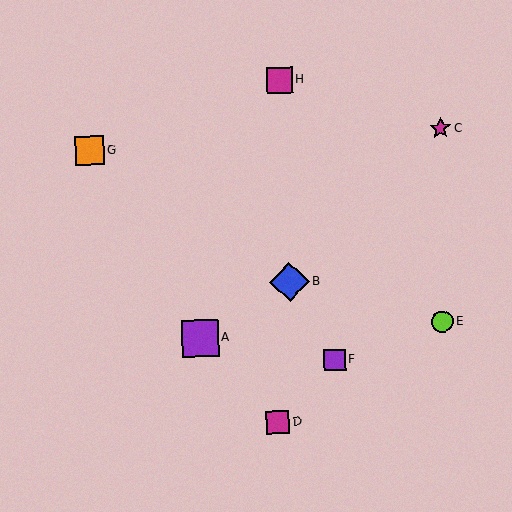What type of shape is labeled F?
Shape F is a purple square.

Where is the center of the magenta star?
The center of the magenta star is at (440, 128).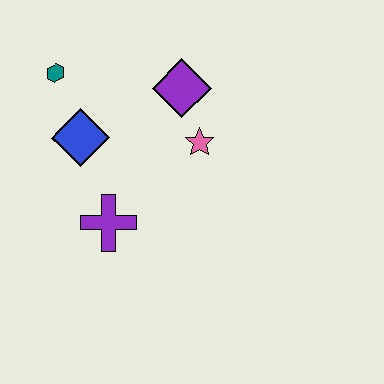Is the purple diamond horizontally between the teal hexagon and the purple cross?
No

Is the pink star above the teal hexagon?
No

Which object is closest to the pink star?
The purple diamond is closest to the pink star.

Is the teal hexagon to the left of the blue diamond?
Yes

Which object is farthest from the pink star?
The teal hexagon is farthest from the pink star.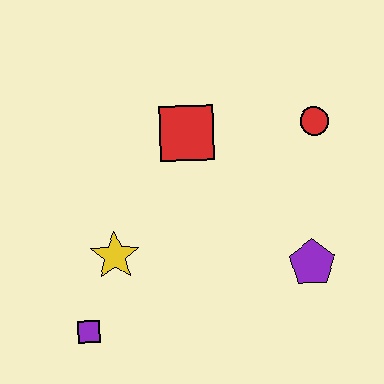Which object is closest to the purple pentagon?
The red circle is closest to the purple pentagon.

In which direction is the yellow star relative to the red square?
The yellow star is below the red square.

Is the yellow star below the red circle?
Yes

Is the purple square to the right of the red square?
No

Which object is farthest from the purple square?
The red circle is farthest from the purple square.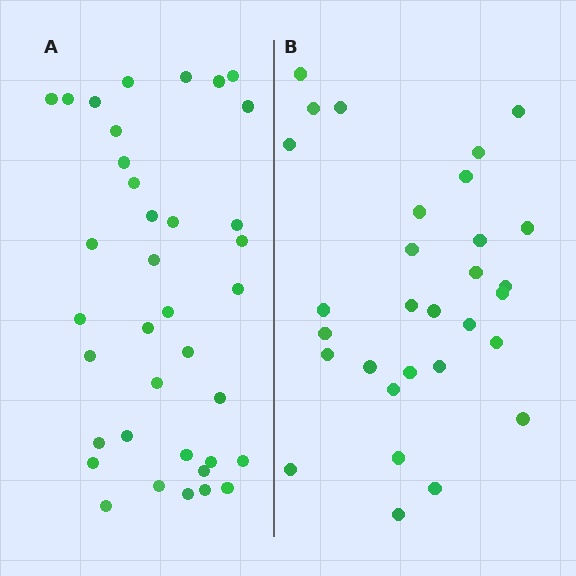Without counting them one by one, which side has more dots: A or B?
Region A (the left region) has more dots.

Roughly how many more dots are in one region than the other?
Region A has roughly 8 or so more dots than region B.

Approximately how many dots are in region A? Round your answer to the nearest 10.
About 40 dots. (The exact count is 37, which rounds to 40.)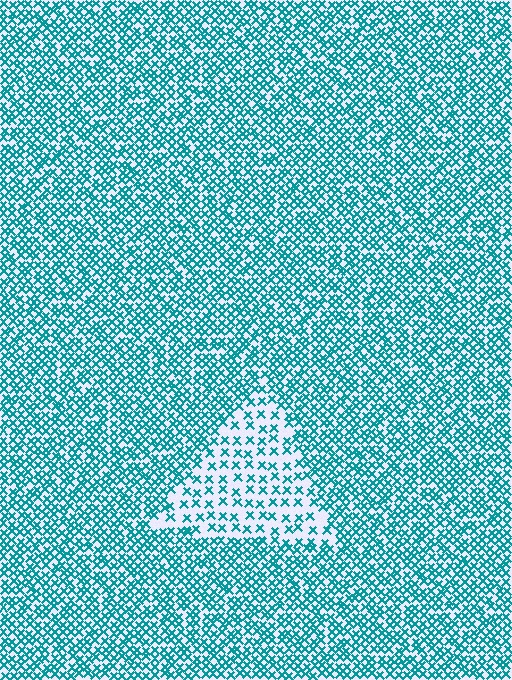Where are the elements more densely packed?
The elements are more densely packed outside the triangle boundary.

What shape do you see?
I see a triangle.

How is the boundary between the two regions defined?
The boundary is defined by a change in element density (approximately 2.3x ratio). All elements are the same color, size, and shape.